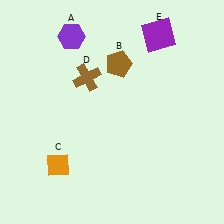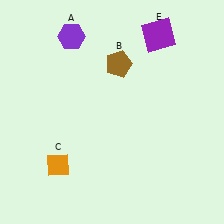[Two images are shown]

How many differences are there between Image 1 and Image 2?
There is 1 difference between the two images.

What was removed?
The brown cross (D) was removed in Image 2.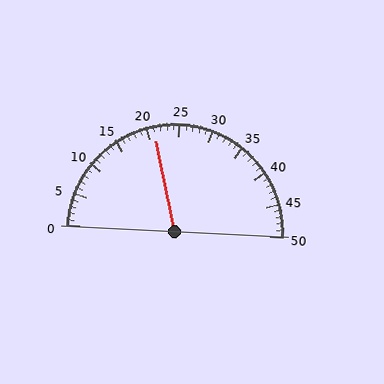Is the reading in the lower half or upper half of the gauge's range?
The reading is in the lower half of the range (0 to 50).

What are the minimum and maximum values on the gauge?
The gauge ranges from 0 to 50.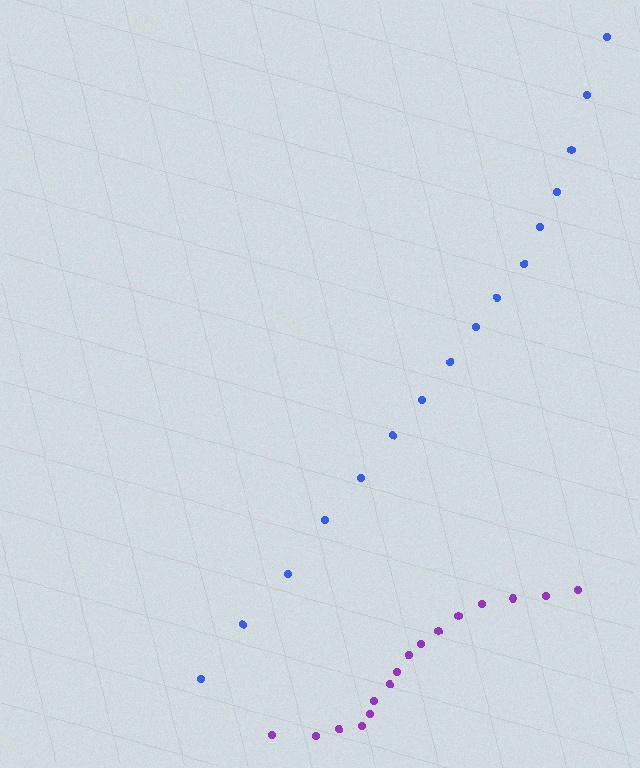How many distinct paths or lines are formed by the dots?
There are 2 distinct paths.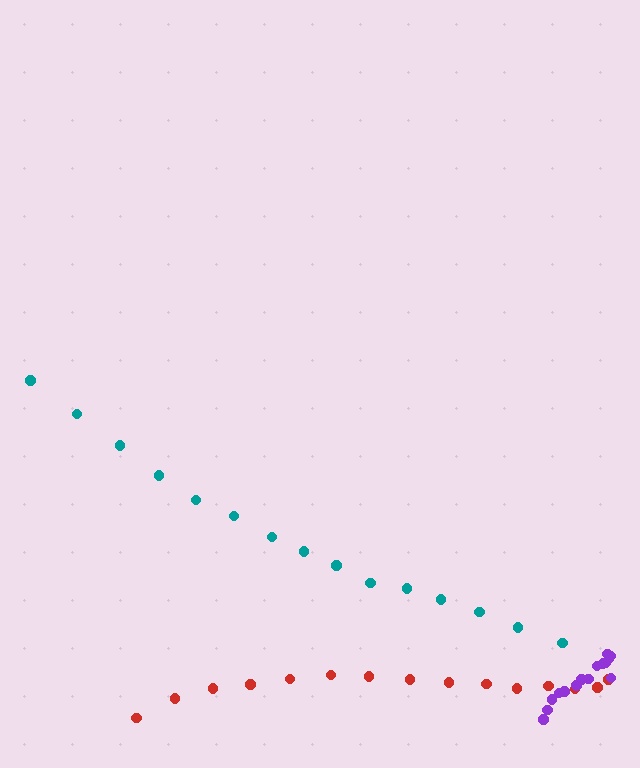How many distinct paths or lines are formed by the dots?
There are 3 distinct paths.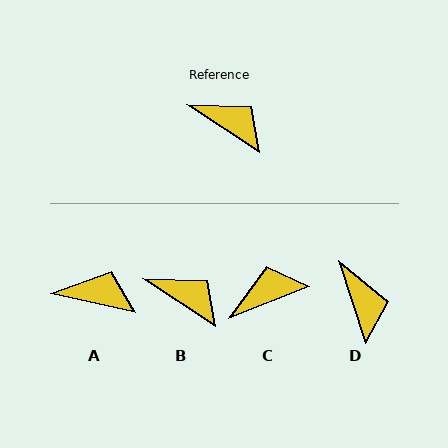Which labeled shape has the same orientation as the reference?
B.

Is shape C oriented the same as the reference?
No, it is off by about 55 degrees.